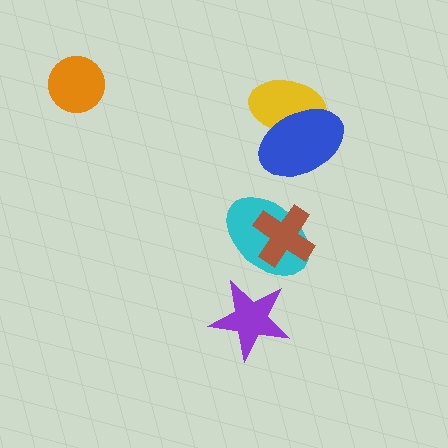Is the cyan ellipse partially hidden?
Yes, it is partially covered by another shape.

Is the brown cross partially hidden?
No, no other shape covers it.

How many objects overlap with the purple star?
0 objects overlap with the purple star.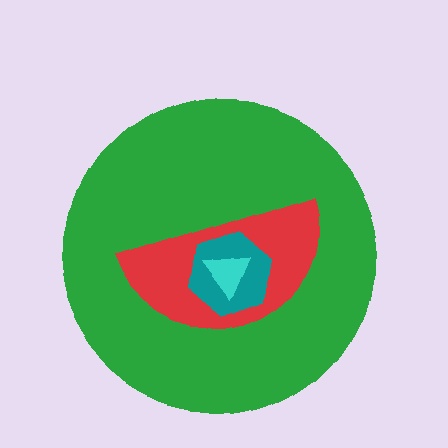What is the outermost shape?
The green circle.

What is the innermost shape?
The cyan triangle.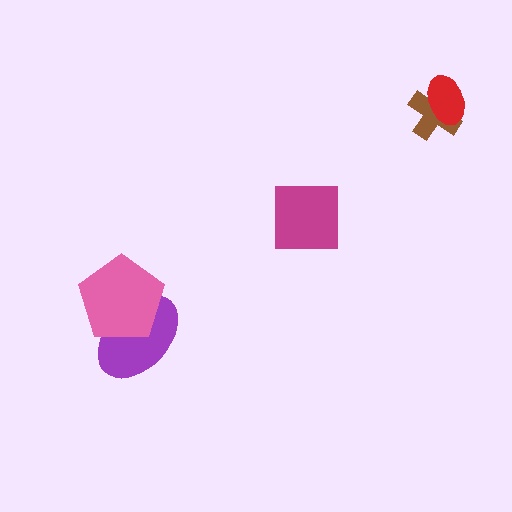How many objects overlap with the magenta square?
0 objects overlap with the magenta square.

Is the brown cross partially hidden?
Yes, it is partially covered by another shape.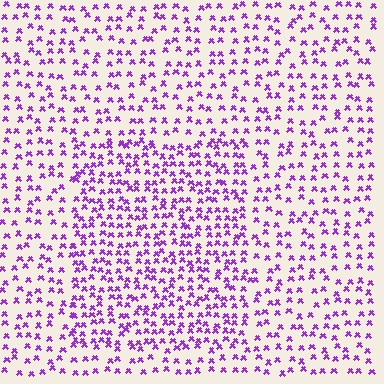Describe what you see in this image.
The image contains small purple elements arranged at two different densities. A rectangle-shaped region is visible where the elements are more densely packed than the surrounding area.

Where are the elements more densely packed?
The elements are more densely packed inside the rectangle boundary.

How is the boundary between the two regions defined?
The boundary is defined by a change in element density (approximately 1.7x ratio). All elements are the same color, size, and shape.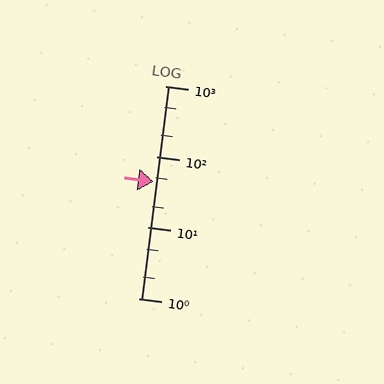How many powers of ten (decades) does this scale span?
The scale spans 3 decades, from 1 to 1000.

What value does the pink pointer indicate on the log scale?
The pointer indicates approximately 44.